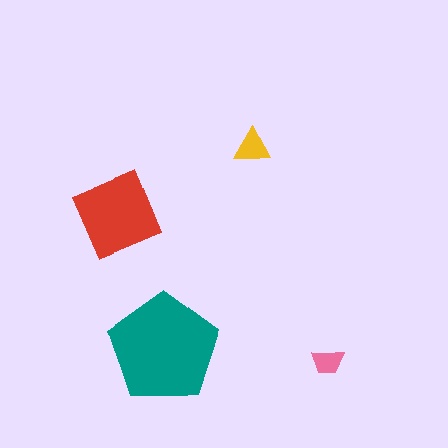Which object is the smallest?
The pink trapezoid.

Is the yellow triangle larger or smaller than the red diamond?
Smaller.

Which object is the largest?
The teal pentagon.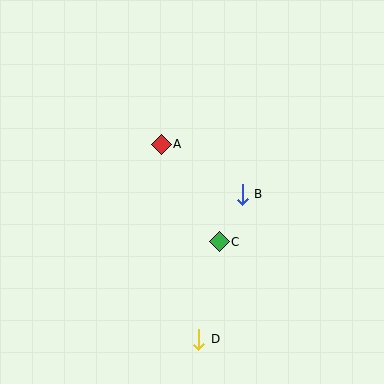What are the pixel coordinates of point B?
Point B is at (242, 194).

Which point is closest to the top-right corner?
Point B is closest to the top-right corner.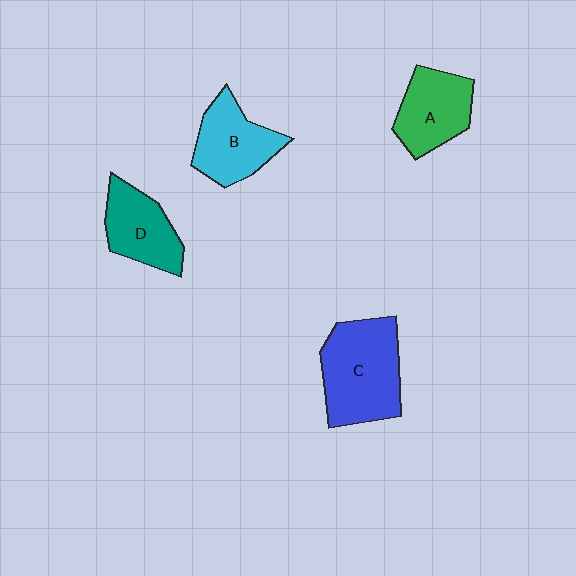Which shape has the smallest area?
Shape D (teal).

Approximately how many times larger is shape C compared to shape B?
Approximately 1.4 times.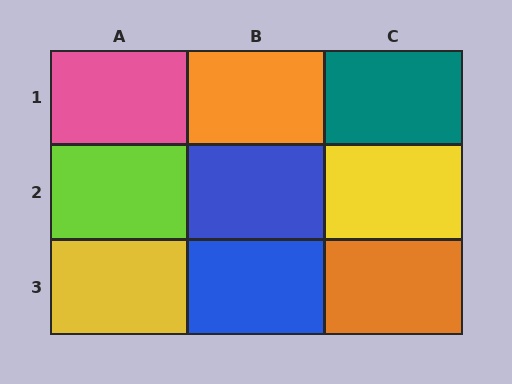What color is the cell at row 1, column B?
Orange.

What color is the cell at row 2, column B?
Blue.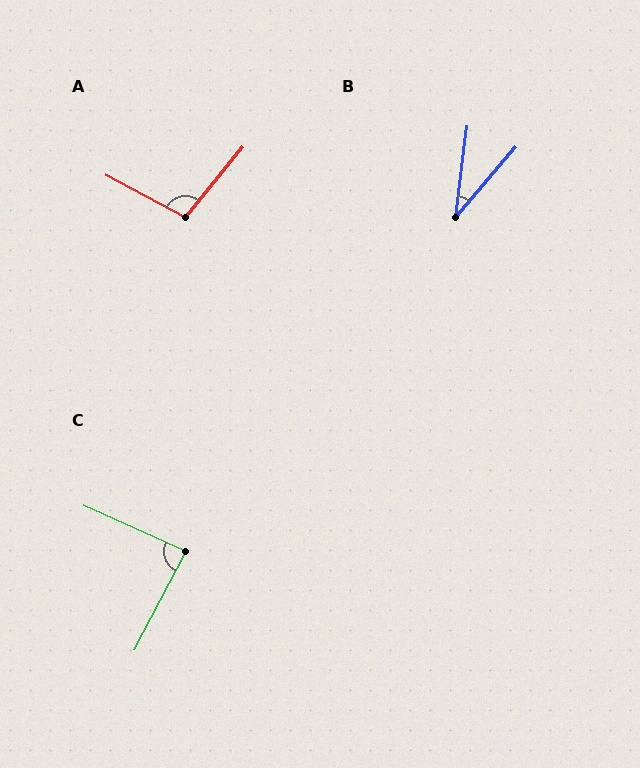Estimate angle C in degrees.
Approximately 87 degrees.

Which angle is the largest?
A, at approximately 101 degrees.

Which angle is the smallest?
B, at approximately 33 degrees.